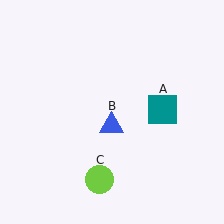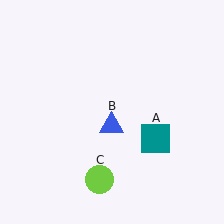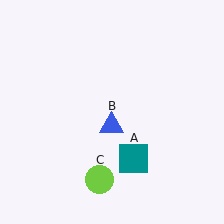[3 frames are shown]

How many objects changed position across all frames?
1 object changed position: teal square (object A).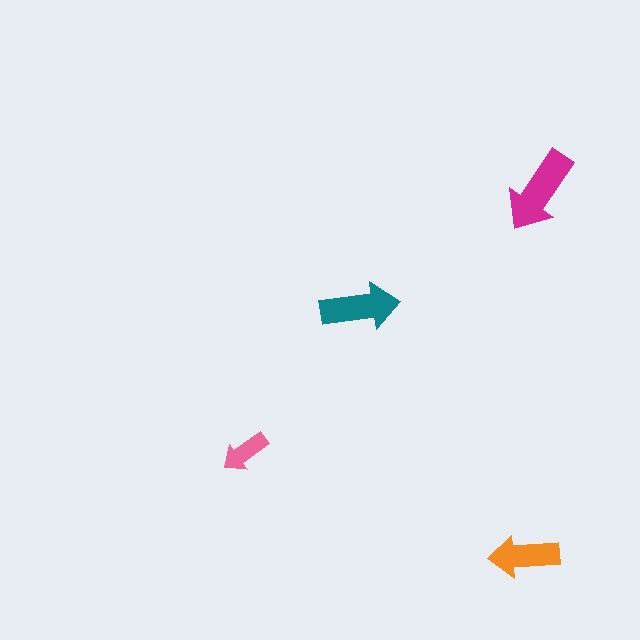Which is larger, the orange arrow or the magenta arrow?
The magenta one.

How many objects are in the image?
There are 4 objects in the image.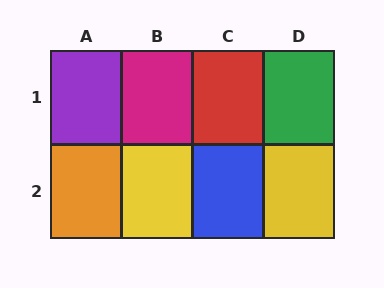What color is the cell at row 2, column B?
Yellow.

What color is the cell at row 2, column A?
Orange.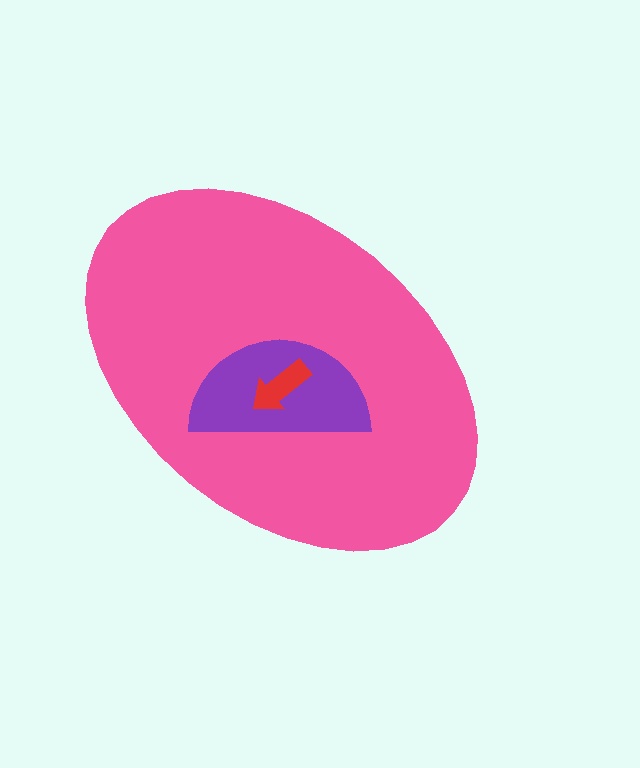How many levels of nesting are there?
3.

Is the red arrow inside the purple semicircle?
Yes.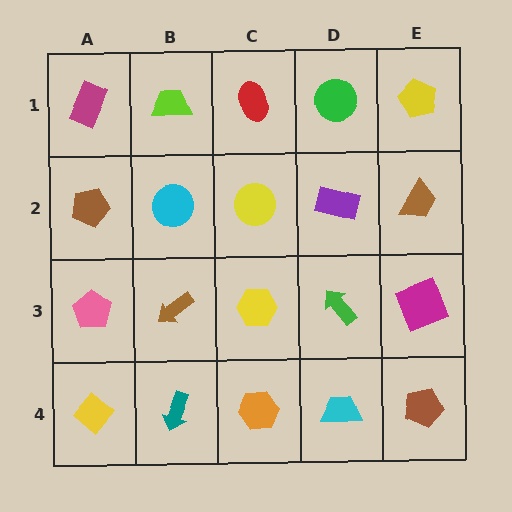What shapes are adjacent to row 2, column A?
A magenta rectangle (row 1, column A), a pink pentagon (row 3, column A), a cyan circle (row 2, column B).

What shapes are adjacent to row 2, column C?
A red ellipse (row 1, column C), a yellow hexagon (row 3, column C), a cyan circle (row 2, column B), a purple rectangle (row 2, column D).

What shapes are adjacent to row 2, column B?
A lime trapezoid (row 1, column B), a brown arrow (row 3, column B), a brown pentagon (row 2, column A), a yellow circle (row 2, column C).